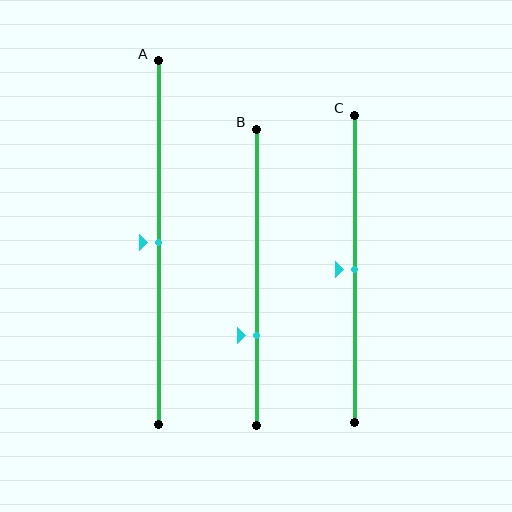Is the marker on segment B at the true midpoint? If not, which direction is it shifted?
No, the marker on segment B is shifted downward by about 20% of the segment length.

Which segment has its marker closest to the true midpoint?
Segment A has its marker closest to the true midpoint.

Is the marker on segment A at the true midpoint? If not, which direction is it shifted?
Yes, the marker on segment A is at the true midpoint.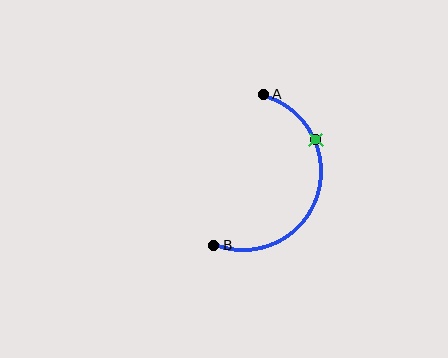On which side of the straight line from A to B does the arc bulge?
The arc bulges to the right of the straight line connecting A and B.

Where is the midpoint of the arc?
The arc midpoint is the point on the curve farthest from the straight line joining A and B. It sits to the right of that line.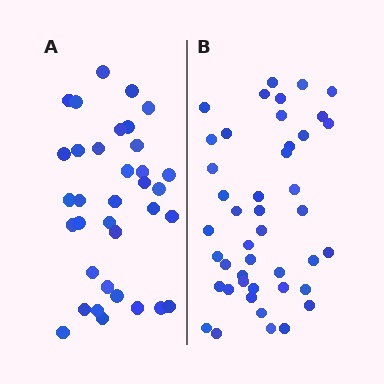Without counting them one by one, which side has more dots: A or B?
Region B (the right region) has more dots.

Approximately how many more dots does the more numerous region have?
Region B has roughly 8 or so more dots than region A.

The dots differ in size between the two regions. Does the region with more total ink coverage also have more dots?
No. Region A has more total ink coverage because its dots are larger, but region B actually contains more individual dots. Total area can be misleading — the number of items is what matters here.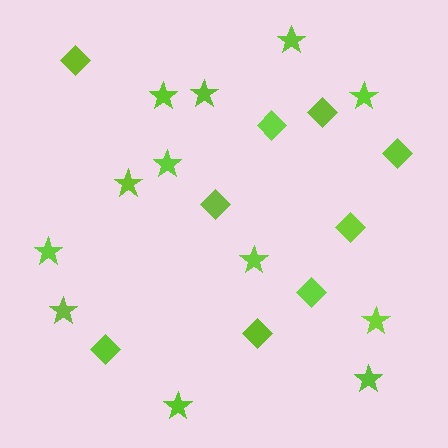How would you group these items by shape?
There are 2 groups: one group of diamonds (9) and one group of stars (12).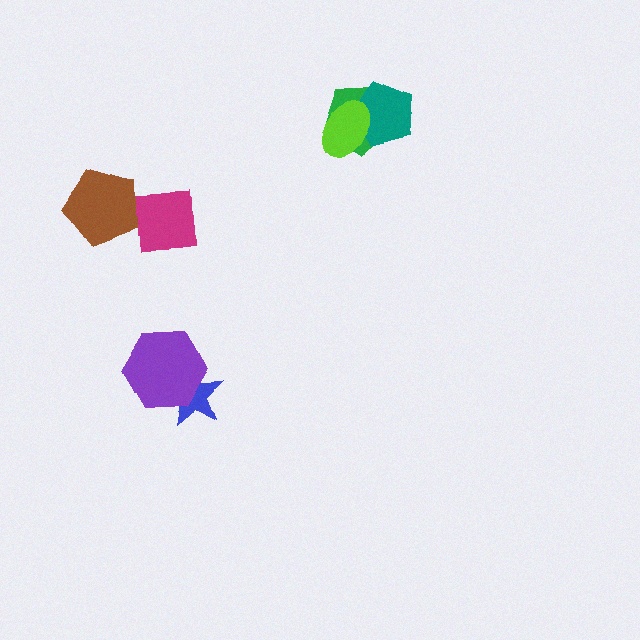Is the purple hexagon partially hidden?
No, no other shape covers it.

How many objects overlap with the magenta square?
1 object overlaps with the magenta square.